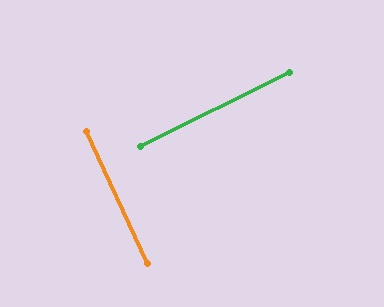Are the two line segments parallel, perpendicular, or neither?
Perpendicular — they meet at approximately 88°.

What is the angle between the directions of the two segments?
Approximately 88 degrees.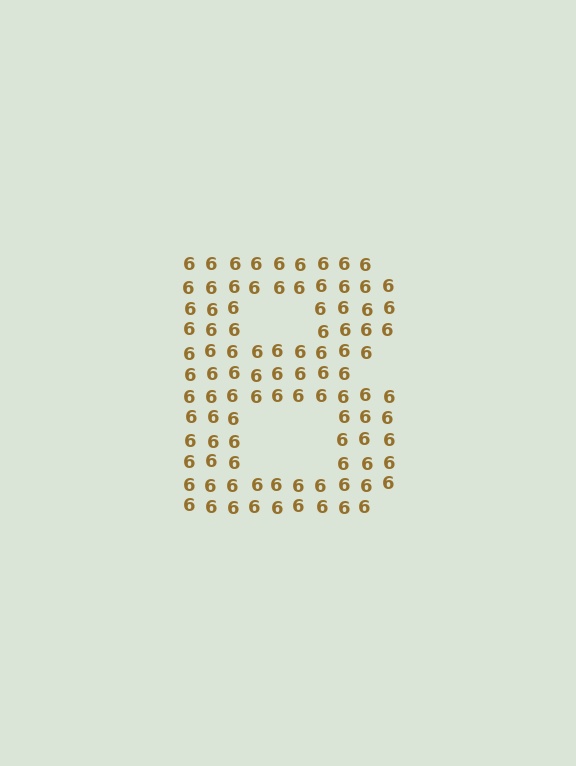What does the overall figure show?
The overall figure shows the letter B.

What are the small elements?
The small elements are digit 6's.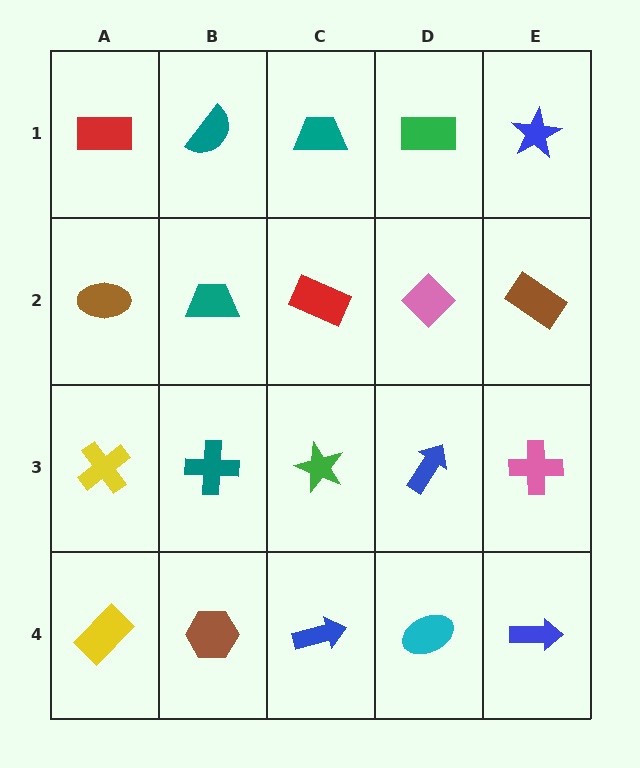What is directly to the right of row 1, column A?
A teal semicircle.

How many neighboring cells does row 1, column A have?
2.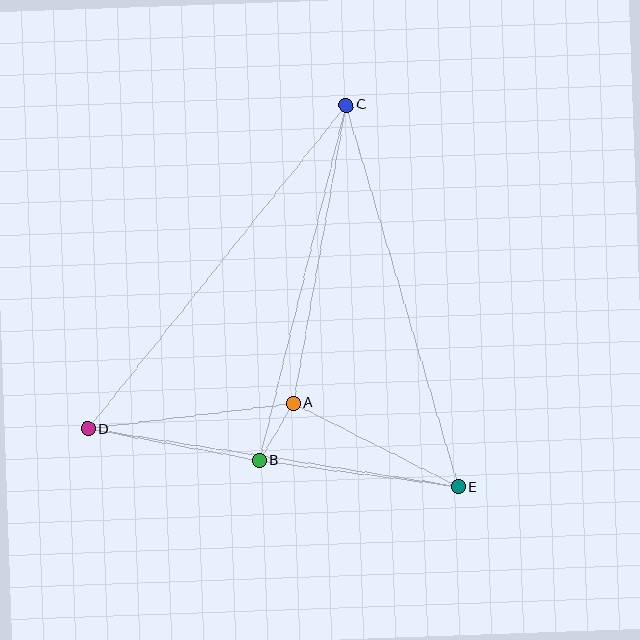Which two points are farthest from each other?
Points C and D are farthest from each other.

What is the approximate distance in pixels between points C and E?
The distance between C and E is approximately 398 pixels.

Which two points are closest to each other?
Points A and B are closest to each other.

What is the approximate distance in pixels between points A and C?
The distance between A and C is approximately 303 pixels.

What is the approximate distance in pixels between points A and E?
The distance between A and E is approximately 185 pixels.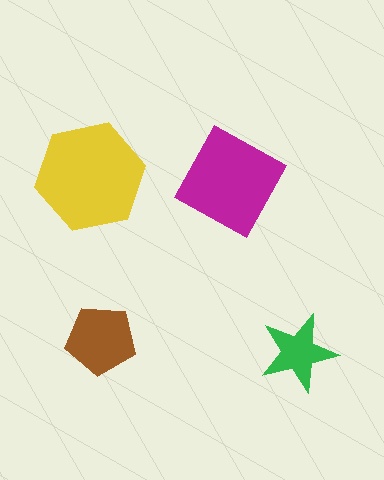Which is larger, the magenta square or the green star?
The magenta square.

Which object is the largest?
The yellow hexagon.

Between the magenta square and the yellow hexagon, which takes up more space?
The yellow hexagon.